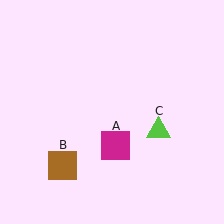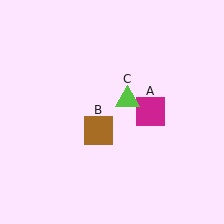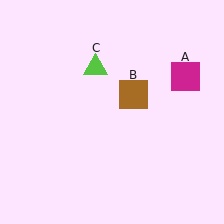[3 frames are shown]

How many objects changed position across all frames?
3 objects changed position: magenta square (object A), brown square (object B), lime triangle (object C).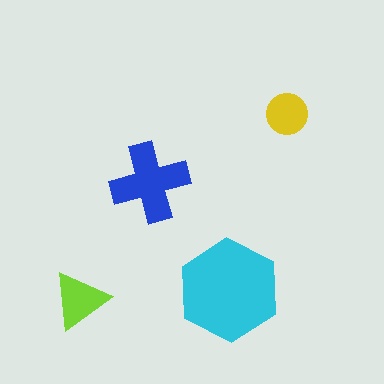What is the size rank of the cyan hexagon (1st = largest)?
1st.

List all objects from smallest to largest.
The yellow circle, the lime triangle, the blue cross, the cyan hexagon.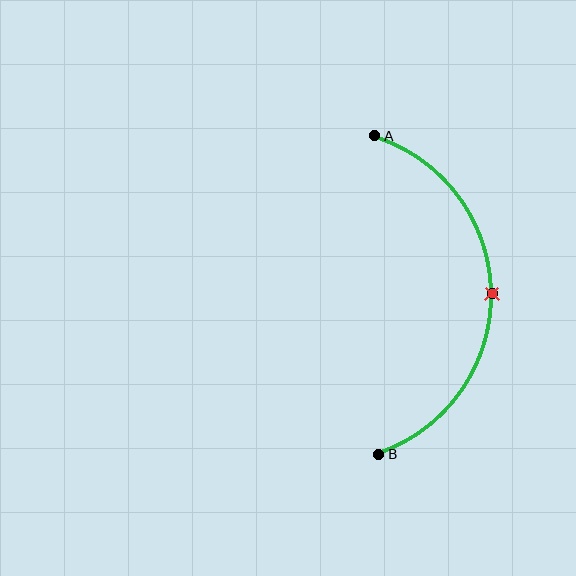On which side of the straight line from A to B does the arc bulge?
The arc bulges to the right of the straight line connecting A and B.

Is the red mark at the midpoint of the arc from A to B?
Yes. The red mark lies on the arc at equal arc-length from both A and B — it is the arc midpoint.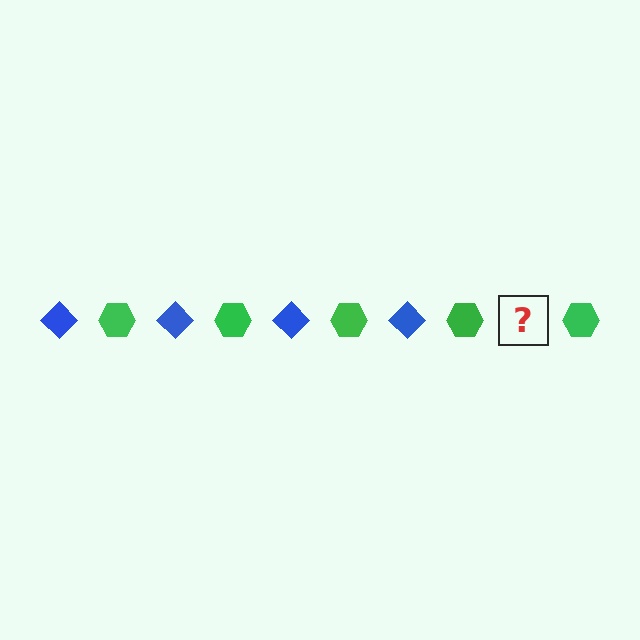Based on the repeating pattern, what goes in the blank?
The blank should be a blue diamond.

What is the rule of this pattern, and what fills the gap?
The rule is that the pattern alternates between blue diamond and green hexagon. The gap should be filled with a blue diamond.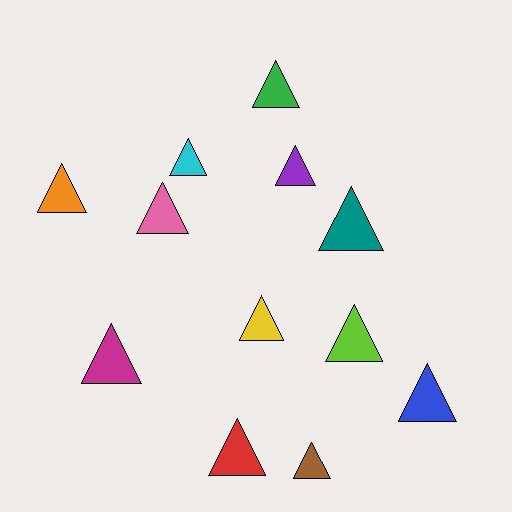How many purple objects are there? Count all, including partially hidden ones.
There is 1 purple object.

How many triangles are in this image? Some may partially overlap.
There are 12 triangles.